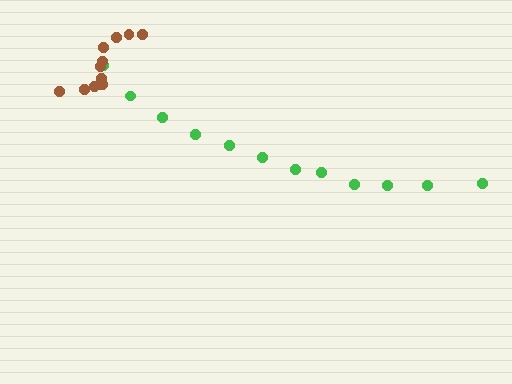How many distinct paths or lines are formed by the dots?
There are 2 distinct paths.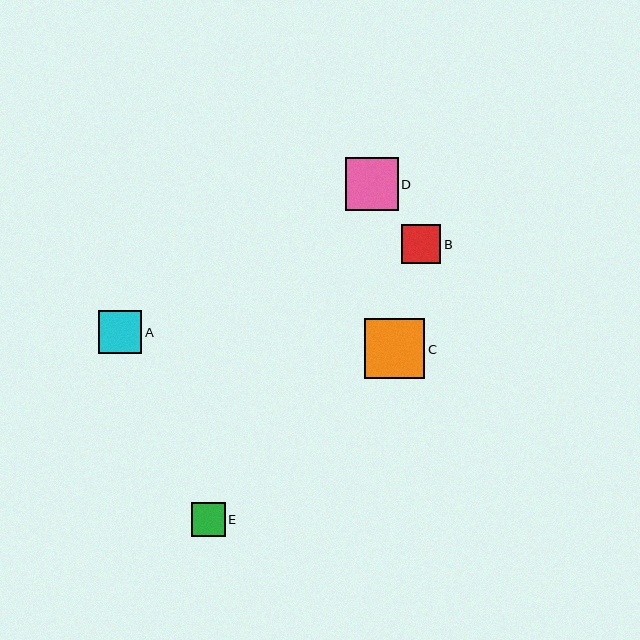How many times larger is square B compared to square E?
Square B is approximately 1.2 times the size of square E.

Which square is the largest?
Square C is the largest with a size of approximately 60 pixels.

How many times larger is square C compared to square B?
Square C is approximately 1.5 times the size of square B.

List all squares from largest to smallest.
From largest to smallest: C, D, A, B, E.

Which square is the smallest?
Square E is the smallest with a size of approximately 33 pixels.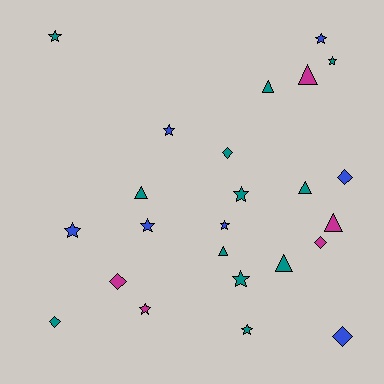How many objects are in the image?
There are 24 objects.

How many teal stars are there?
There are 5 teal stars.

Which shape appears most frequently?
Star, with 11 objects.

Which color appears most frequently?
Teal, with 12 objects.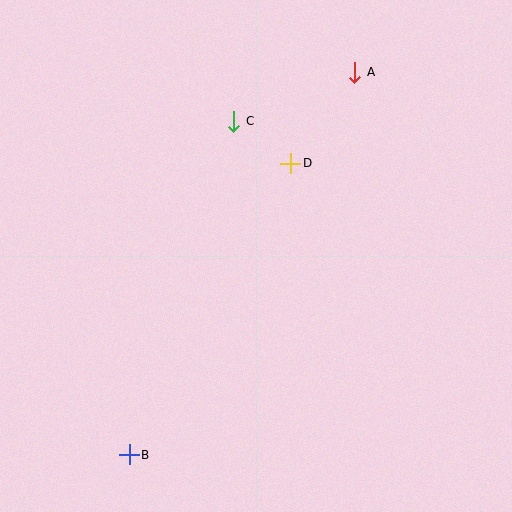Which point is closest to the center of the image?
Point D at (291, 163) is closest to the center.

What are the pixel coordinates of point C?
Point C is at (234, 121).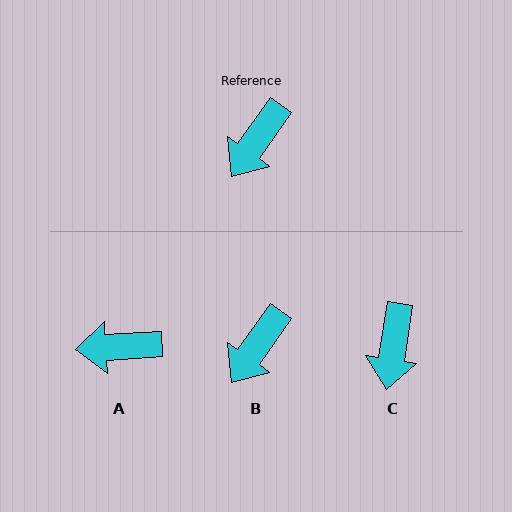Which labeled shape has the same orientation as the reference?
B.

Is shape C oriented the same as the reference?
No, it is off by about 26 degrees.